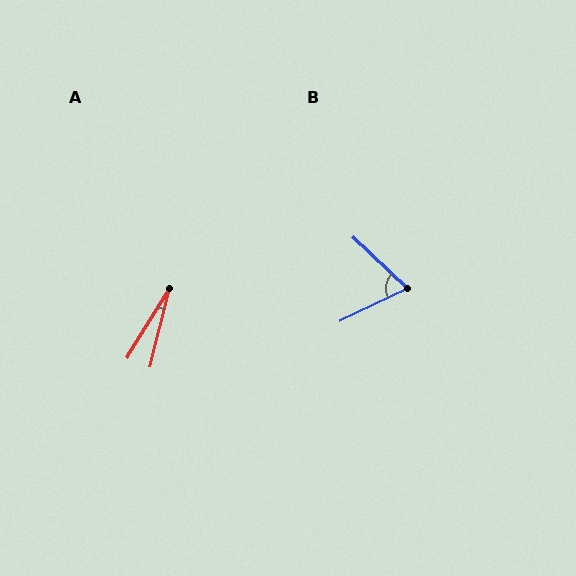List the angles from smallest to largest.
A (18°), B (69°).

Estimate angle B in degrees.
Approximately 69 degrees.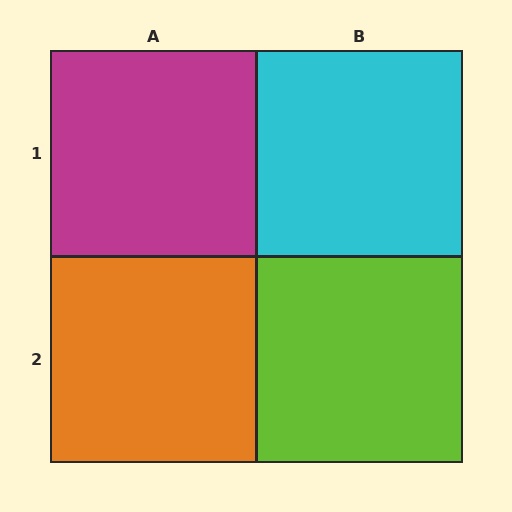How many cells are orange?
1 cell is orange.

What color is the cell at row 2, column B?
Lime.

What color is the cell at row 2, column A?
Orange.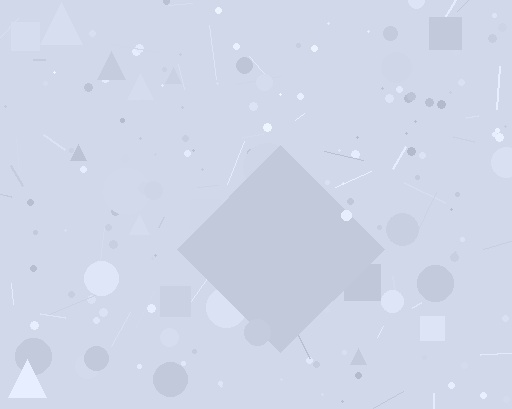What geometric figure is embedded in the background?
A diamond is embedded in the background.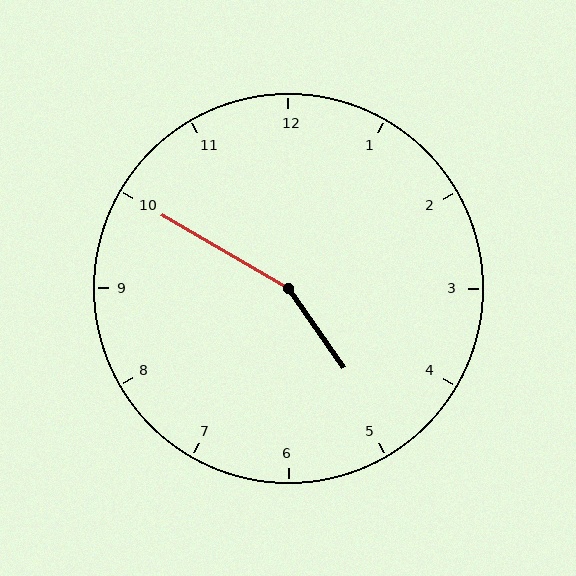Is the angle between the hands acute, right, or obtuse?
It is obtuse.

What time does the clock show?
4:50.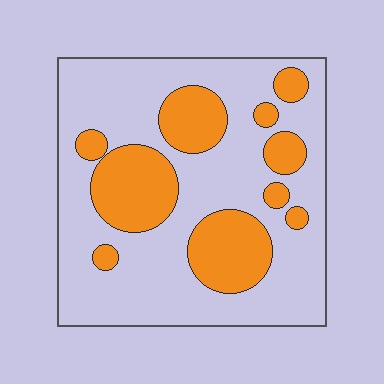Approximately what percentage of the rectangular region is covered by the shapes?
Approximately 30%.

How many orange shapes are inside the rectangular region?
10.